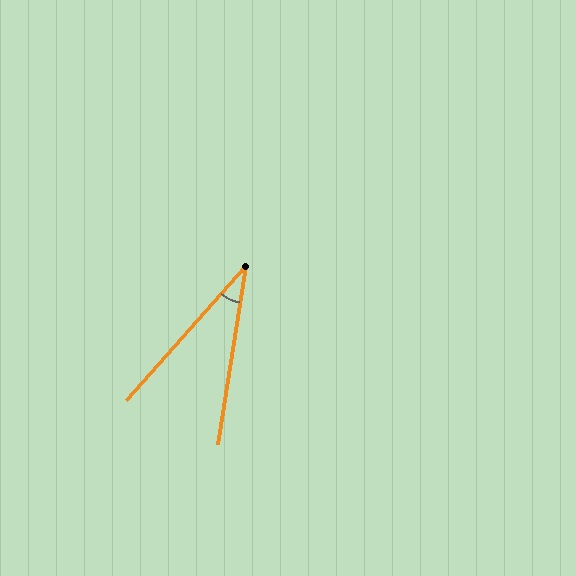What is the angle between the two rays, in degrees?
Approximately 33 degrees.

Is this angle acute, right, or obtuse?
It is acute.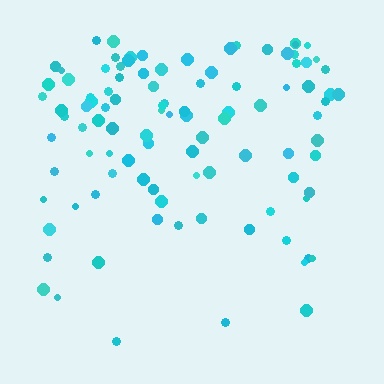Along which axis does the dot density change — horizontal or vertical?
Vertical.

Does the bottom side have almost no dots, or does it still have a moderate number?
Still a moderate number, just noticeably fewer than the top.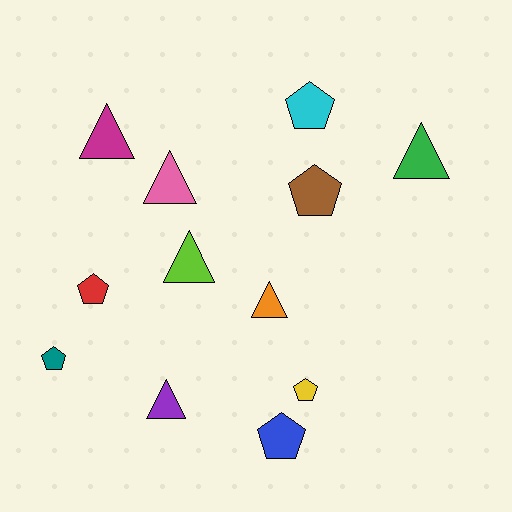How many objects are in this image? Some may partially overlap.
There are 12 objects.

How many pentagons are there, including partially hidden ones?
There are 6 pentagons.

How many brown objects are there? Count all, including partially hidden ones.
There is 1 brown object.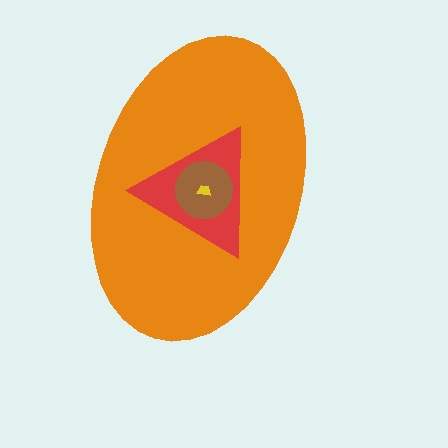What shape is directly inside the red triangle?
The brown circle.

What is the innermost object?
The yellow trapezoid.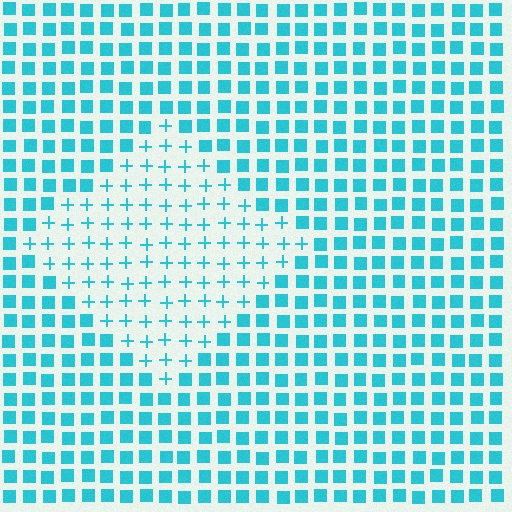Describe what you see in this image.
The image is filled with small cyan elements arranged in a uniform grid. A diamond-shaped region contains plus signs, while the surrounding area contains squares. The boundary is defined purely by the change in element shape.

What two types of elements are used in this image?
The image uses plus signs inside the diamond region and squares outside it.